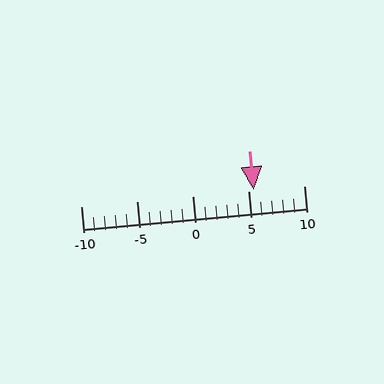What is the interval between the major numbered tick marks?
The major tick marks are spaced 5 units apart.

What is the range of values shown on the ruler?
The ruler shows values from -10 to 10.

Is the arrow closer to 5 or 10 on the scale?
The arrow is closer to 5.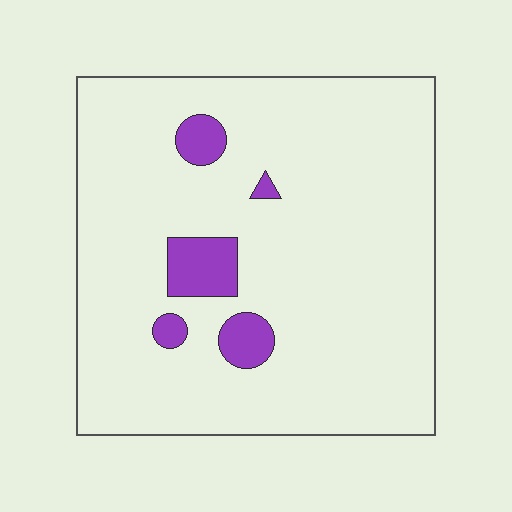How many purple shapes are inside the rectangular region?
5.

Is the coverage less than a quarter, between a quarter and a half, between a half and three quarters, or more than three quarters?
Less than a quarter.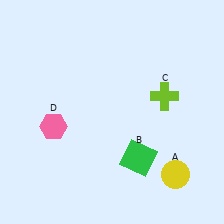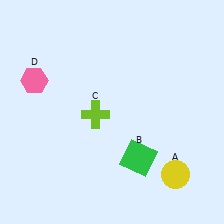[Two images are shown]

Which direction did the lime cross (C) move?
The lime cross (C) moved left.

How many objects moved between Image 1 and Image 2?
2 objects moved between the two images.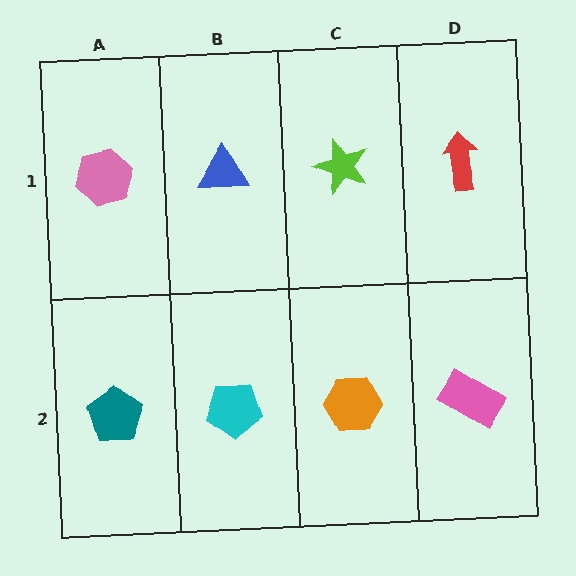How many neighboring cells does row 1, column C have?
3.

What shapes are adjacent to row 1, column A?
A teal pentagon (row 2, column A), a blue triangle (row 1, column B).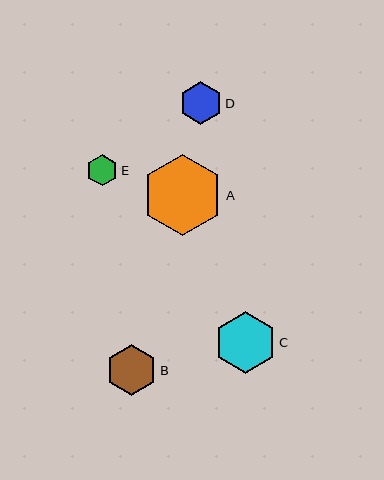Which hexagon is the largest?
Hexagon A is the largest with a size of approximately 81 pixels.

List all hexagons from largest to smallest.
From largest to smallest: A, C, B, D, E.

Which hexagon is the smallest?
Hexagon E is the smallest with a size of approximately 31 pixels.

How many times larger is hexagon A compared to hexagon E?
Hexagon A is approximately 2.6 times the size of hexagon E.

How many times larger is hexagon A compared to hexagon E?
Hexagon A is approximately 2.6 times the size of hexagon E.